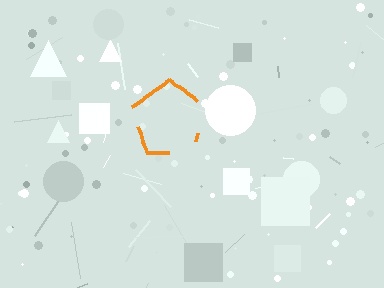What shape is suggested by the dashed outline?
The dashed outline suggests a pentagon.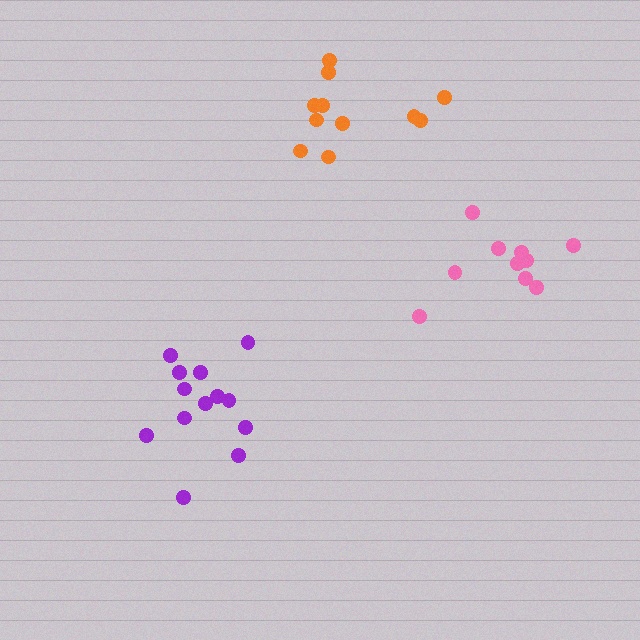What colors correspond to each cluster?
The clusters are colored: orange, pink, purple.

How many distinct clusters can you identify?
There are 3 distinct clusters.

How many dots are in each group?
Group 1: 11 dots, Group 2: 10 dots, Group 3: 13 dots (34 total).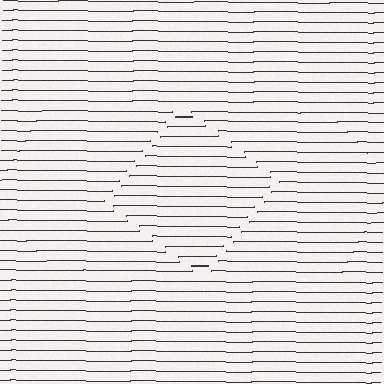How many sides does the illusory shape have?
4 sides — the line-ends trace a square.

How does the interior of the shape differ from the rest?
The interior of the shape contains the same grating, shifted by half a period — the contour is defined by the phase discontinuity where line-ends from the inner and outer gratings abut.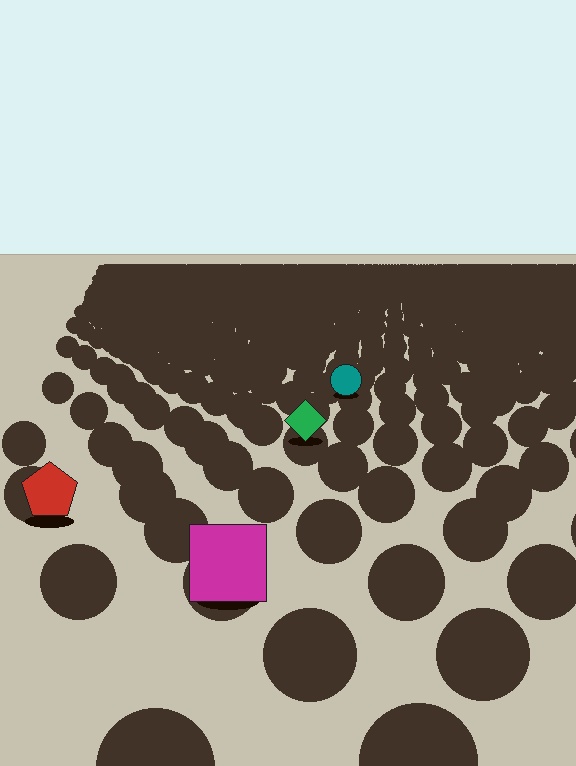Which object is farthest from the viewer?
The teal circle is farthest from the viewer. It appears smaller and the ground texture around it is denser.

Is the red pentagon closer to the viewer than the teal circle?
Yes. The red pentagon is closer — you can tell from the texture gradient: the ground texture is coarser near it.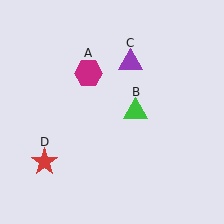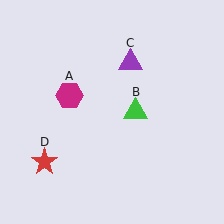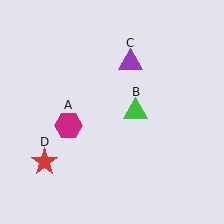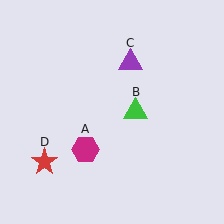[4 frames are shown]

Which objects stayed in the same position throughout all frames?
Green triangle (object B) and purple triangle (object C) and red star (object D) remained stationary.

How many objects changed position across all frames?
1 object changed position: magenta hexagon (object A).